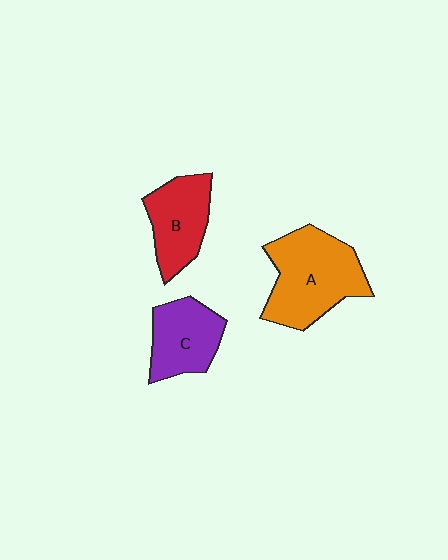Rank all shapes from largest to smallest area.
From largest to smallest: A (orange), B (red), C (purple).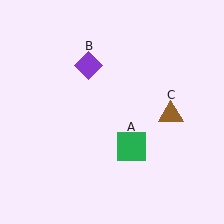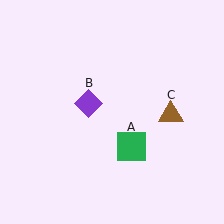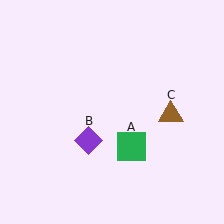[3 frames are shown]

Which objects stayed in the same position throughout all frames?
Green square (object A) and brown triangle (object C) remained stationary.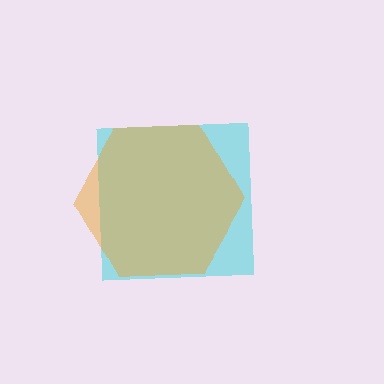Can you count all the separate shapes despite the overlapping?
Yes, there are 2 separate shapes.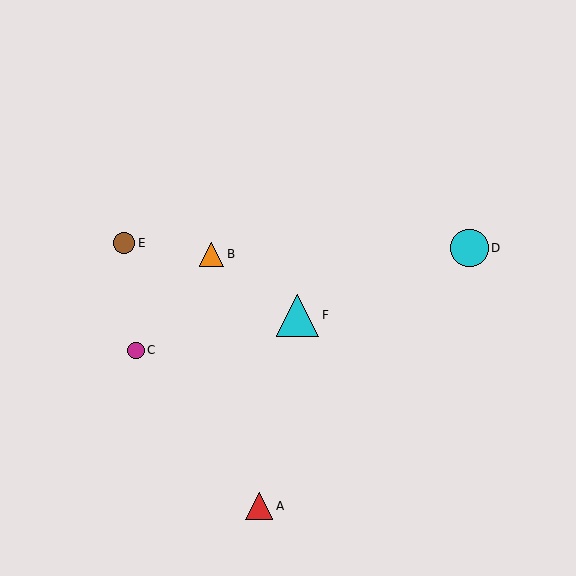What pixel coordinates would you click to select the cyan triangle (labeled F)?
Click at (298, 315) to select the cyan triangle F.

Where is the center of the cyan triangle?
The center of the cyan triangle is at (298, 315).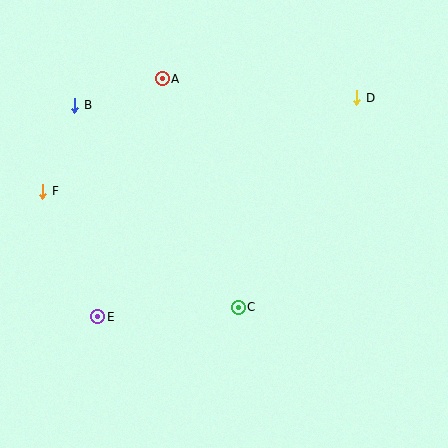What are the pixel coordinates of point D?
Point D is at (357, 98).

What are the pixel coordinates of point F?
Point F is at (42, 191).